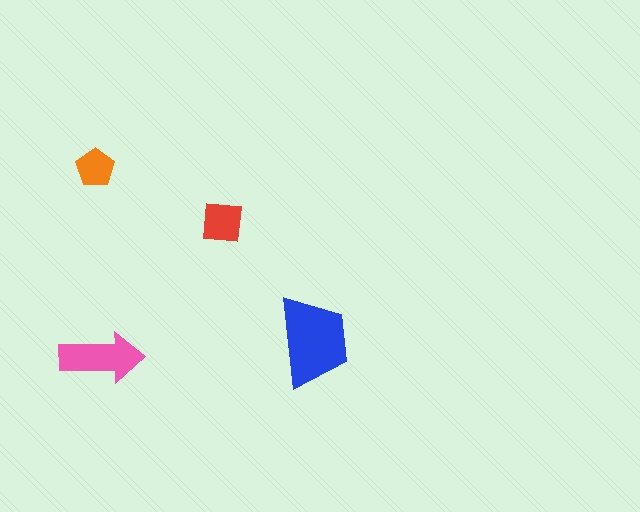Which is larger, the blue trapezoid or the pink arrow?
The blue trapezoid.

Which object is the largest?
The blue trapezoid.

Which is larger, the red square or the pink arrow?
The pink arrow.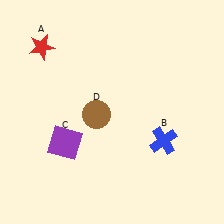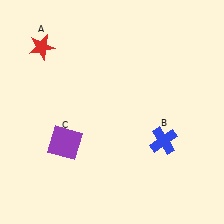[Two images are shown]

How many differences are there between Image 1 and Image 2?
There is 1 difference between the two images.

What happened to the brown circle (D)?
The brown circle (D) was removed in Image 2. It was in the bottom-left area of Image 1.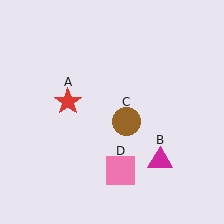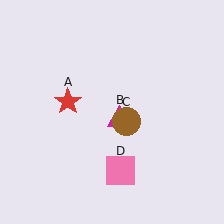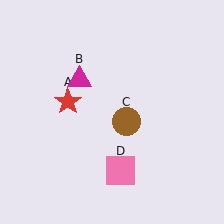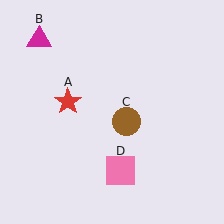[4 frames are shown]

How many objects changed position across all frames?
1 object changed position: magenta triangle (object B).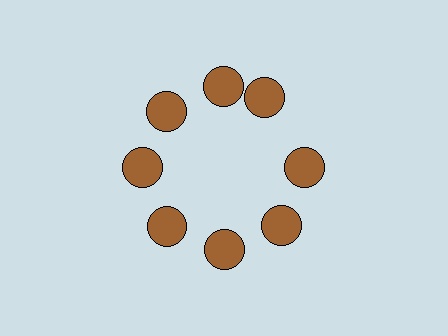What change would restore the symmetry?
The symmetry would be restored by rotating it back into even spacing with its neighbors so that all 8 circles sit at equal angles and equal distance from the center.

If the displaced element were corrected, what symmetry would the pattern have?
It would have 8-fold rotational symmetry — the pattern would map onto itself every 45 degrees.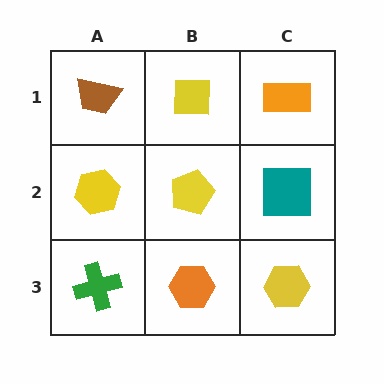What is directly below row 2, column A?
A green cross.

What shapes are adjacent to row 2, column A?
A brown trapezoid (row 1, column A), a green cross (row 3, column A), a yellow pentagon (row 2, column B).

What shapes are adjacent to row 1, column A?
A yellow hexagon (row 2, column A), a yellow square (row 1, column B).